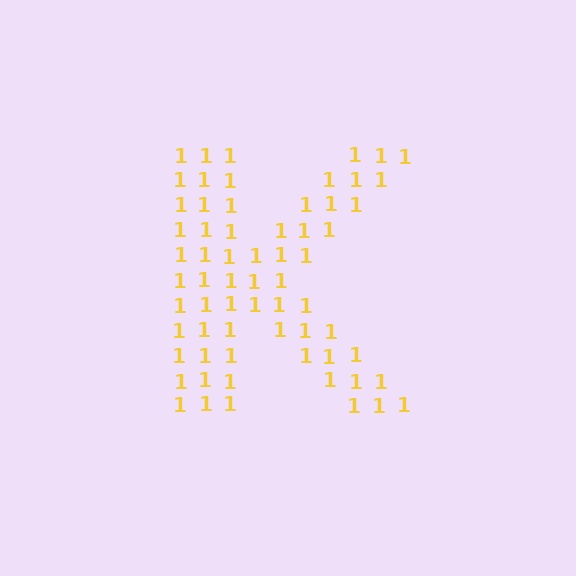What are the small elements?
The small elements are digit 1's.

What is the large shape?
The large shape is the letter K.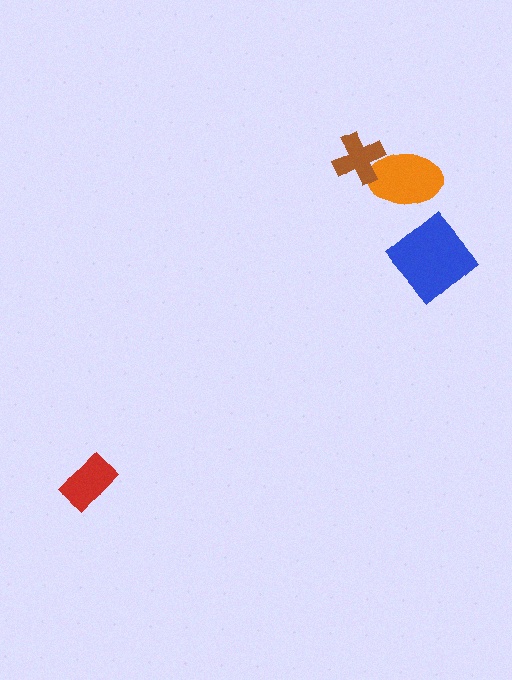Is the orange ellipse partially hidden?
Yes, it is partially covered by another shape.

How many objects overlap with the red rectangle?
0 objects overlap with the red rectangle.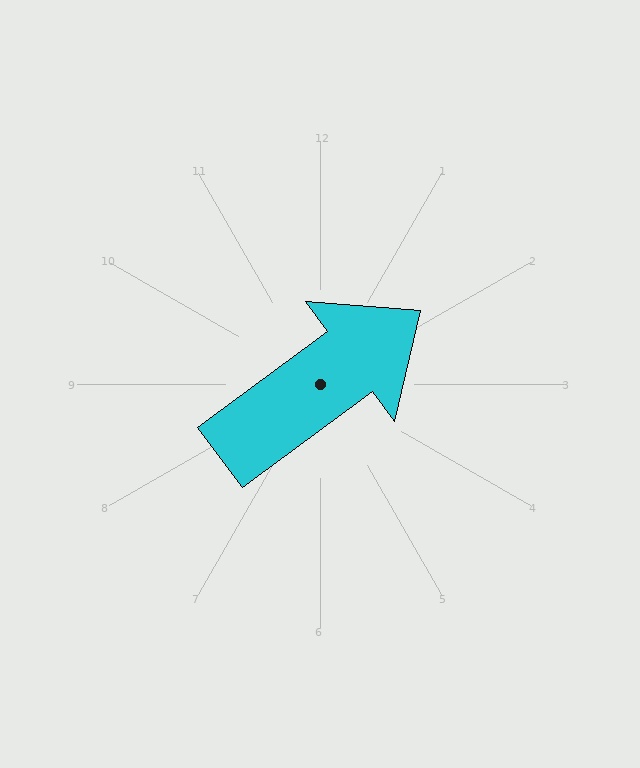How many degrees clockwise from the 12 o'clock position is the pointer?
Approximately 54 degrees.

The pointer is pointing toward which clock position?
Roughly 2 o'clock.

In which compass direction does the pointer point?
Northeast.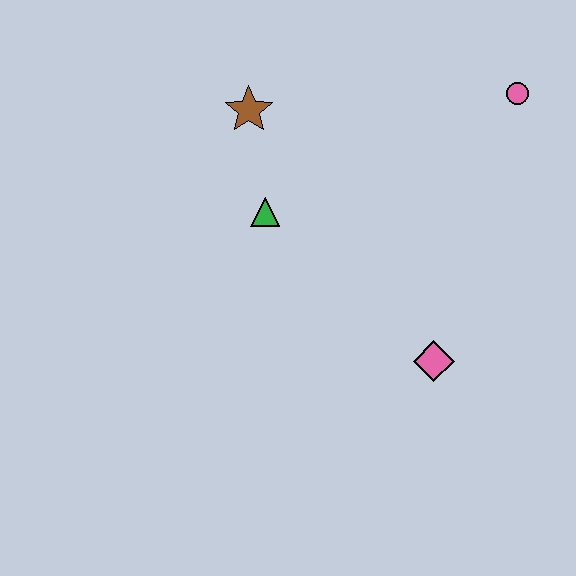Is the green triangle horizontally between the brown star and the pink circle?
Yes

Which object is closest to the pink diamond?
The green triangle is closest to the pink diamond.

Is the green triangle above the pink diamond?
Yes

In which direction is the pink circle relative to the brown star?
The pink circle is to the right of the brown star.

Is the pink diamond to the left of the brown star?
No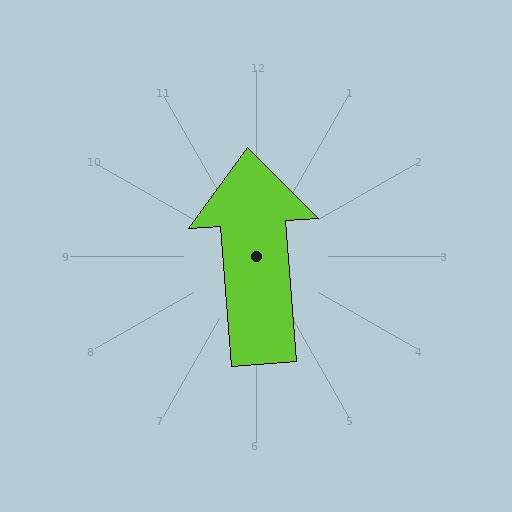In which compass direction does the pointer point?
North.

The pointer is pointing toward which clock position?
Roughly 12 o'clock.